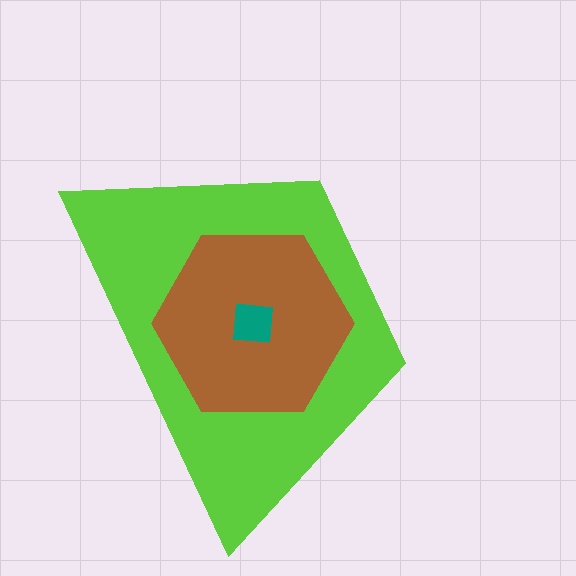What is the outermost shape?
The lime trapezoid.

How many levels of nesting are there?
3.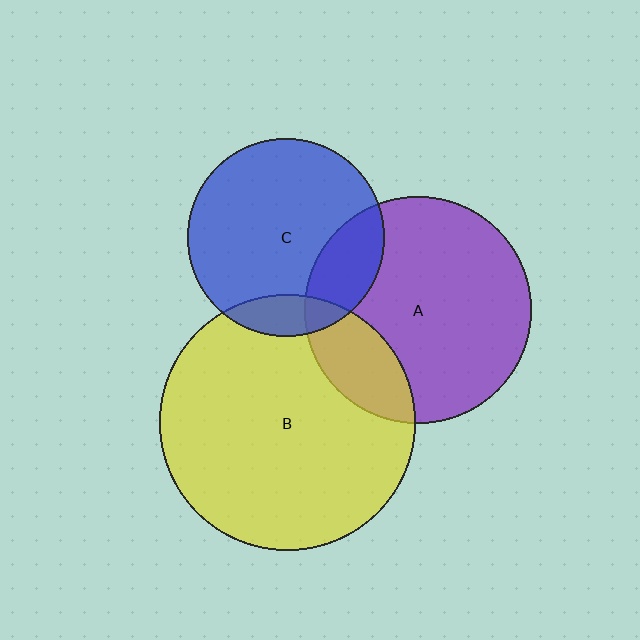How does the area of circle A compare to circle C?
Approximately 1.3 times.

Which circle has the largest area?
Circle B (yellow).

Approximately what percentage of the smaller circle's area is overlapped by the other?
Approximately 10%.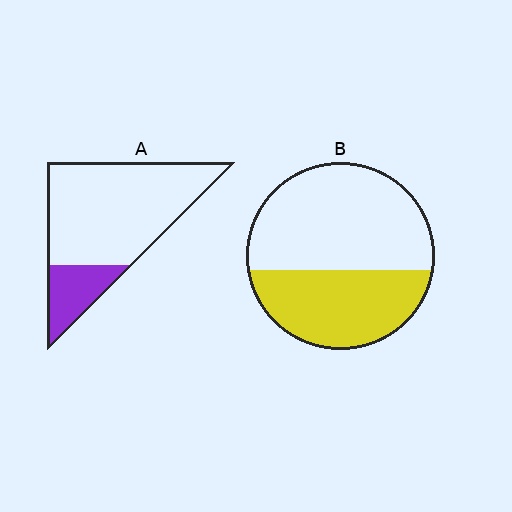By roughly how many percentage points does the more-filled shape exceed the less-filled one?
By roughly 20 percentage points (B over A).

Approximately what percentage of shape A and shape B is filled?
A is approximately 20% and B is approximately 40%.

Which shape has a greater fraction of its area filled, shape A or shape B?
Shape B.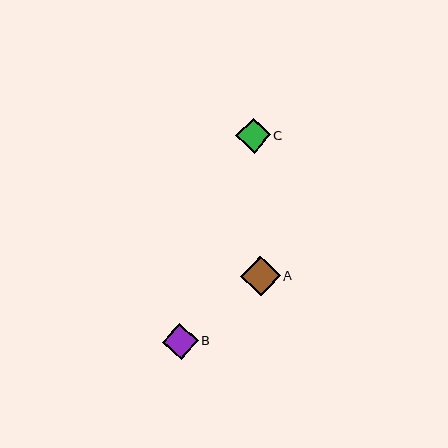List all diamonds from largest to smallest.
From largest to smallest: A, B, C.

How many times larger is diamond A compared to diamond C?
Diamond A is approximately 1.2 times the size of diamond C.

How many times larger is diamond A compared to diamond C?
Diamond A is approximately 1.2 times the size of diamond C.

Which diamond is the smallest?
Diamond C is the smallest with a size of approximately 35 pixels.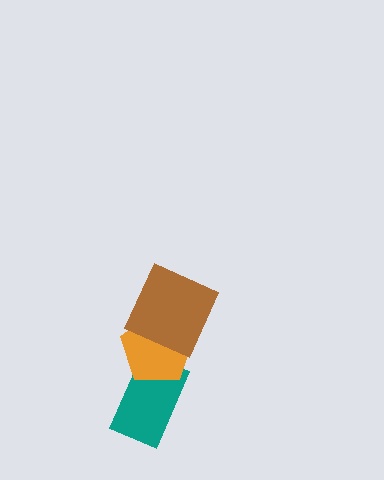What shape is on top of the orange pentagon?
The brown square is on top of the orange pentagon.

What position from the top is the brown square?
The brown square is 1st from the top.